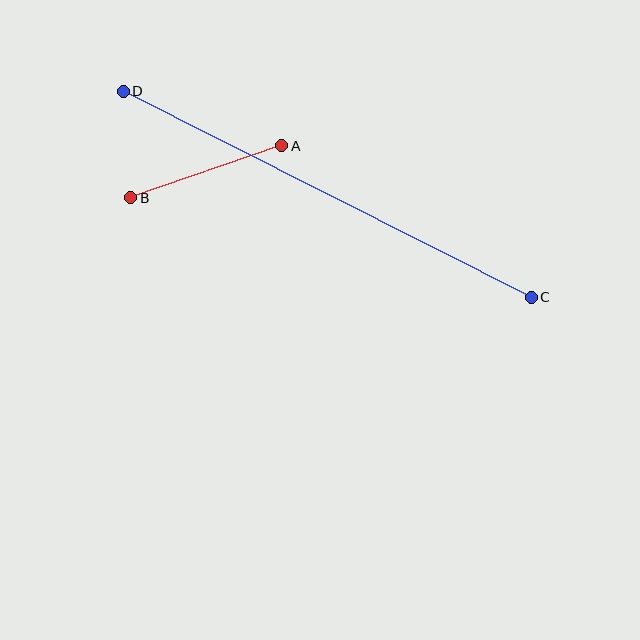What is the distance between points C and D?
The distance is approximately 457 pixels.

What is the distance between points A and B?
The distance is approximately 160 pixels.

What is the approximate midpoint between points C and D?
The midpoint is at approximately (327, 194) pixels.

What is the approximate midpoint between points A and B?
The midpoint is at approximately (206, 172) pixels.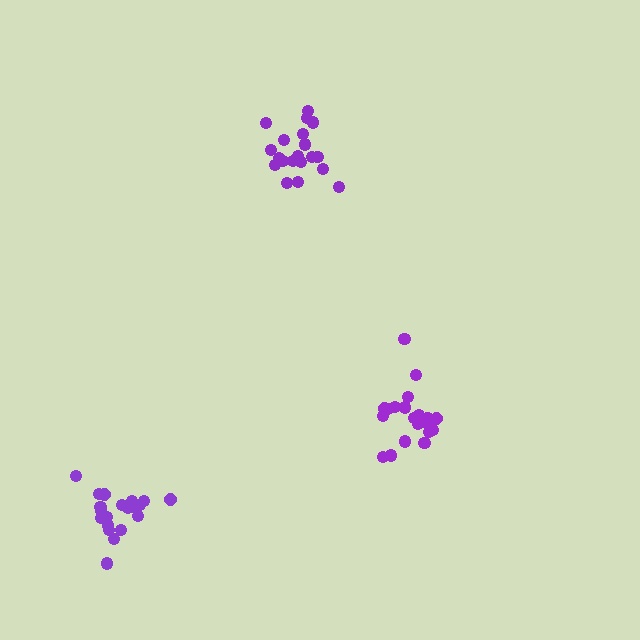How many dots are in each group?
Group 1: 20 dots, Group 2: 21 dots, Group 3: 20 dots (61 total).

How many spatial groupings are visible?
There are 3 spatial groupings.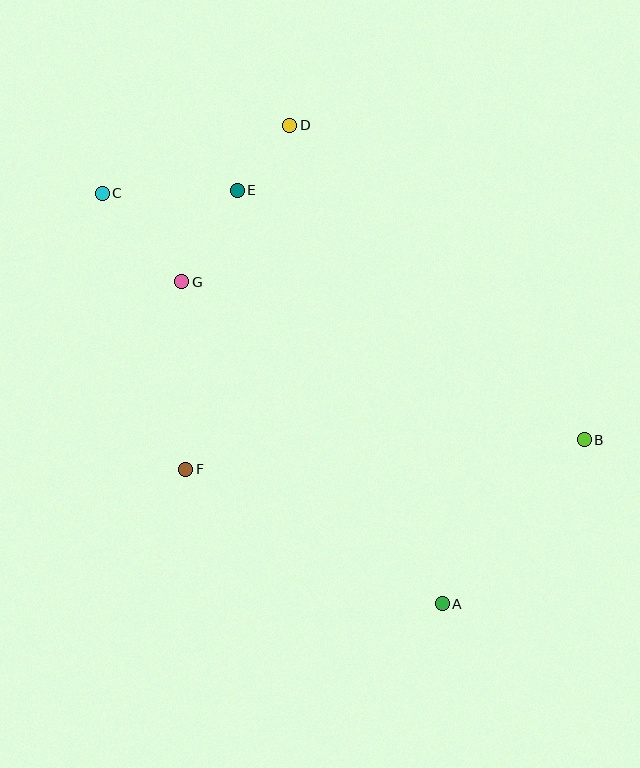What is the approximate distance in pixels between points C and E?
The distance between C and E is approximately 135 pixels.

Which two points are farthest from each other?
Points B and C are farthest from each other.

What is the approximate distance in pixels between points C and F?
The distance between C and F is approximately 288 pixels.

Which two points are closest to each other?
Points D and E are closest to each other.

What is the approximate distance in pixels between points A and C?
The distance between A and C is approximately 533 pixels.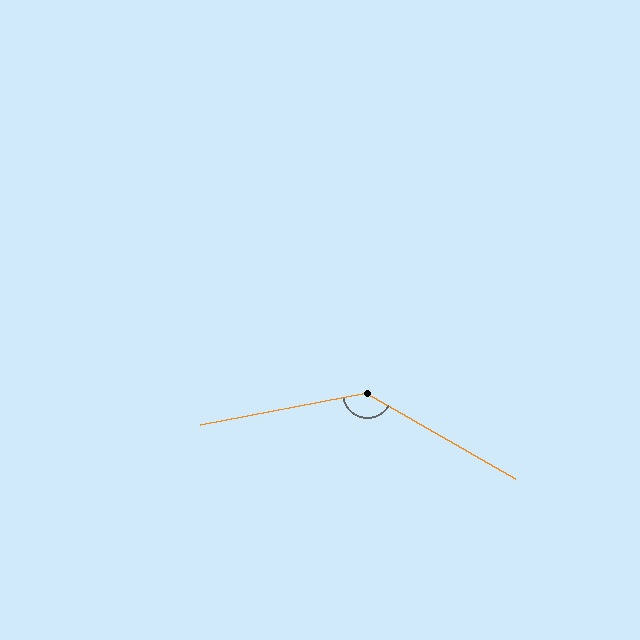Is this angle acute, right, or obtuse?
It is obtuse.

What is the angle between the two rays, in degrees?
Approximately 139 degrees.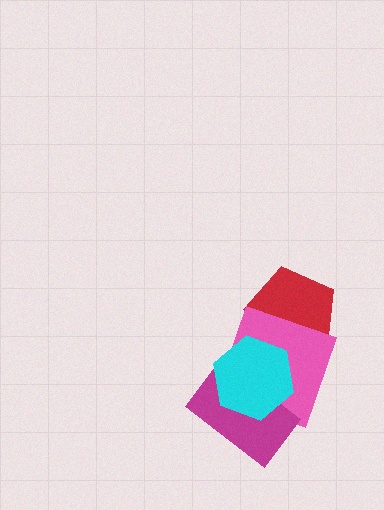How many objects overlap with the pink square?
3 objects overlap with the pink square.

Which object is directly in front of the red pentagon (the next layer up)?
The pink square is directly in front of the red pentagon.